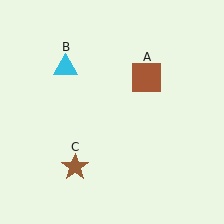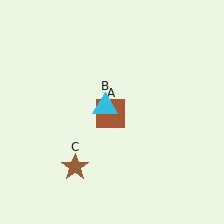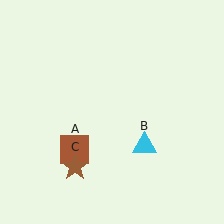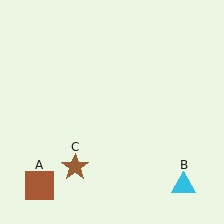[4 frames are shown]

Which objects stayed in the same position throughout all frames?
Brown star (object C) remained stationary.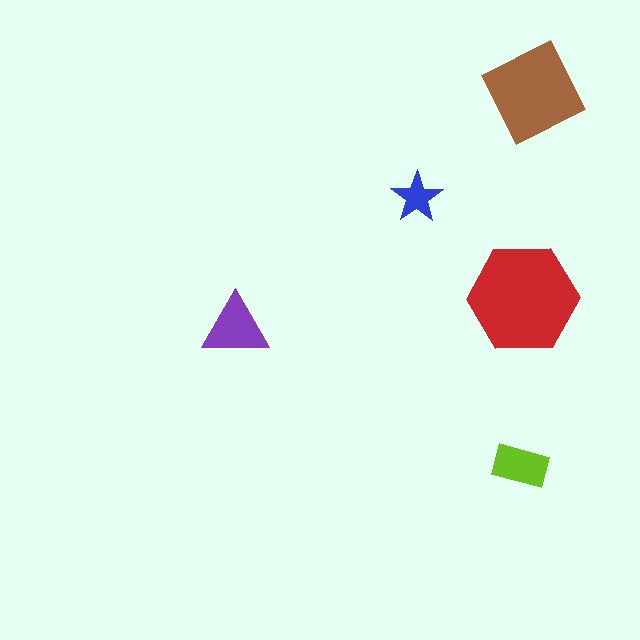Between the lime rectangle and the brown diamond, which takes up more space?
The brown diamond.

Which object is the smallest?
The blue star.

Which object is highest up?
The brown diamond is topmost.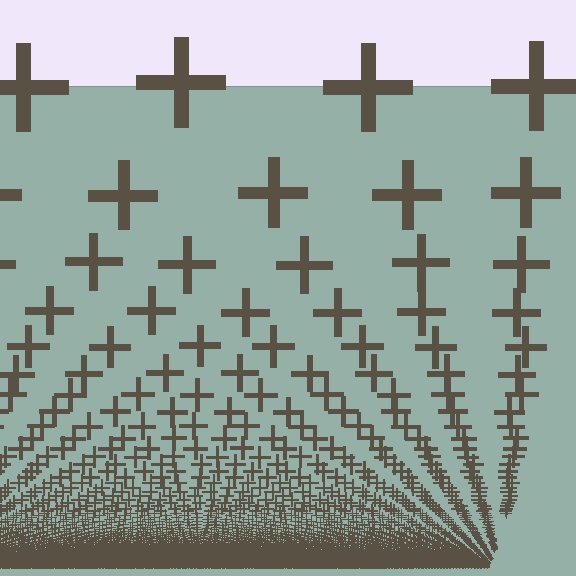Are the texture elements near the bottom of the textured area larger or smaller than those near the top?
Smaller. The gradient is inverted — elements near the bottom are smaller and denser.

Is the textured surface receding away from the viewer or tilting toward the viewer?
The surface appears to tilt toward the viewer. Texture elements get larger and sparser toward the top.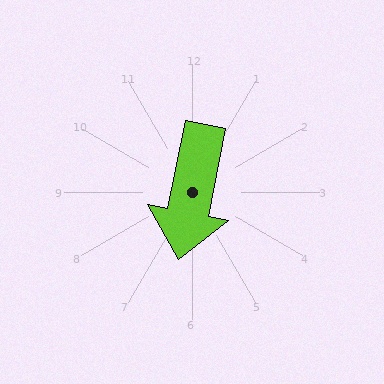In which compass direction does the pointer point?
South.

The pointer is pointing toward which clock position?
Roughly 6 o'clock.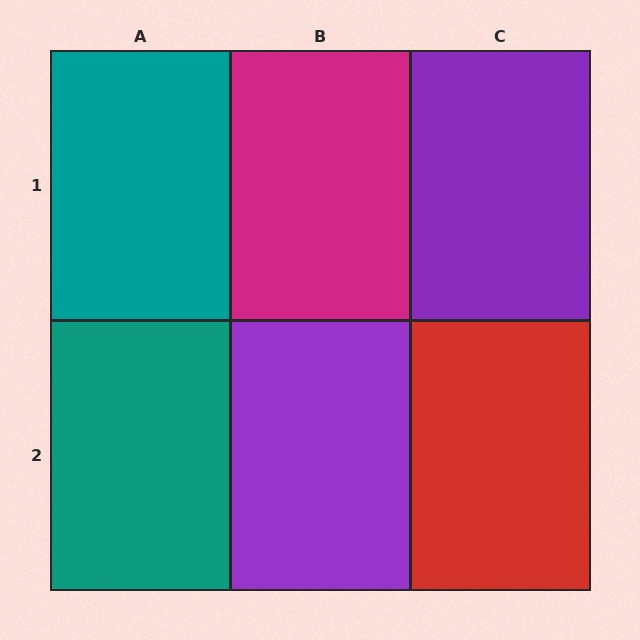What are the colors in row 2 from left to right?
Teal, purple, red.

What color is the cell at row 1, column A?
Teal.